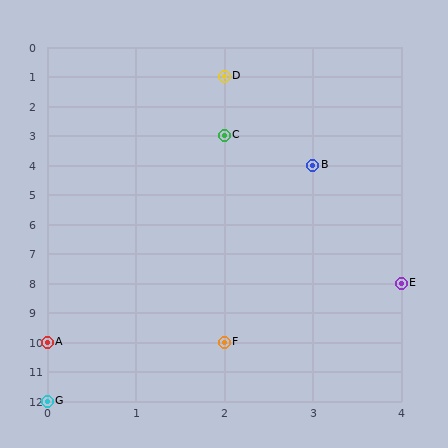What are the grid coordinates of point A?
Point A is at grid coordinates (0, 10).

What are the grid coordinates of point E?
Point E is at grid coordinates (4, 8).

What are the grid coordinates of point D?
Point D is at grid coordinates (2, 1).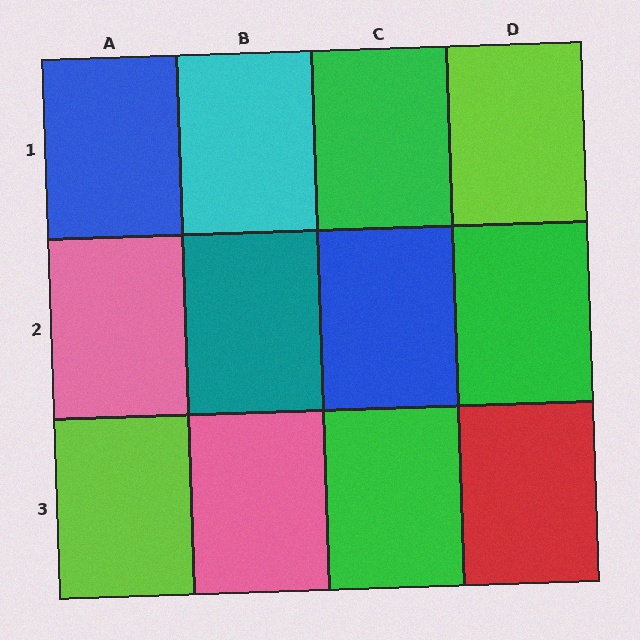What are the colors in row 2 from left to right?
Pink, teal, blue, green.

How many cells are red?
1 cell is red.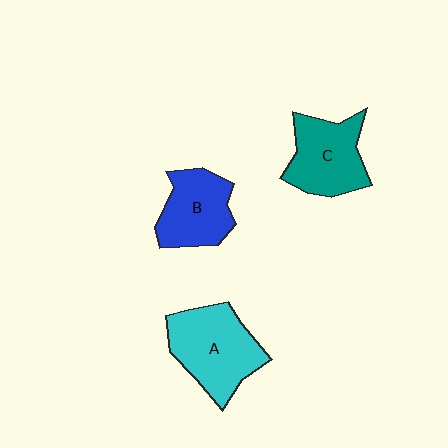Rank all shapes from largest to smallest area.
From largest to smallest: A (cyan), C (teal), B (blue).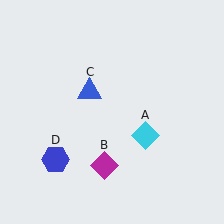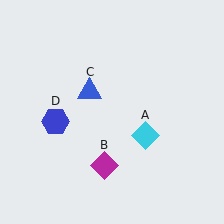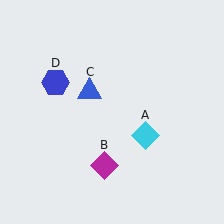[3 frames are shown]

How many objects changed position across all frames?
1 object changed position: blue hexagon (object D).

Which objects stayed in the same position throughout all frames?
Cyan diamond (object A) and magenta diamond (object B) and blue triangle (object C) remained stationary.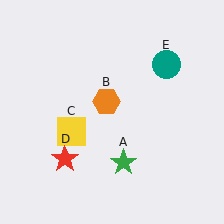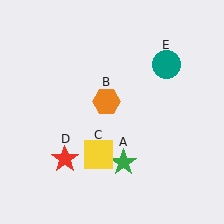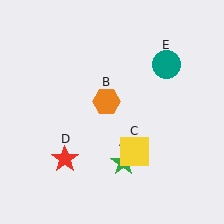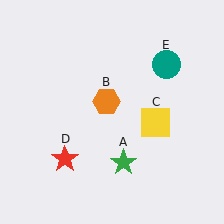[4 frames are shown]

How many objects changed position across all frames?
1 object changed position: yellow square (object C).